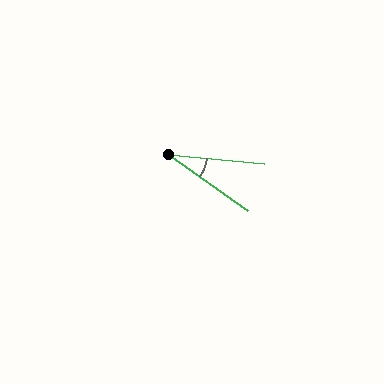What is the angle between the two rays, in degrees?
Approximately 30 degrees.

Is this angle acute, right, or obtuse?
It is acute.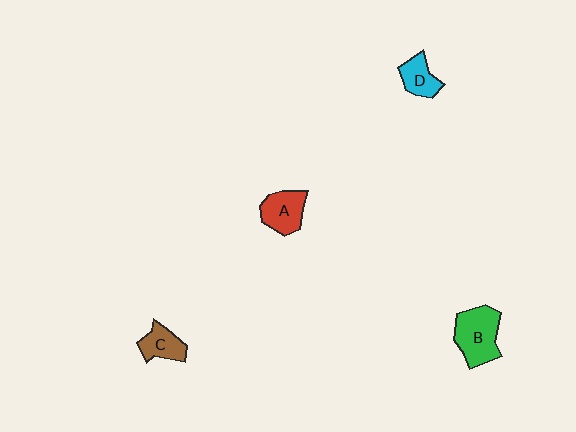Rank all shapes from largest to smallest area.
From largest to smallest: B (green), A (red), C (brown), D (cyan).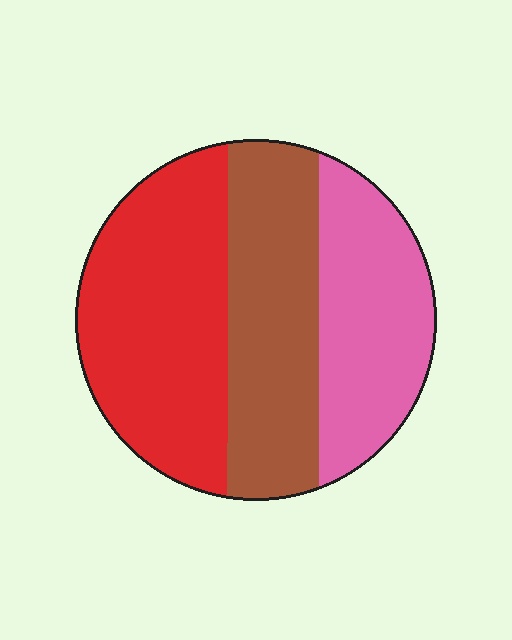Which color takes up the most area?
Red, at roughly 40%.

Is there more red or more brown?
Red.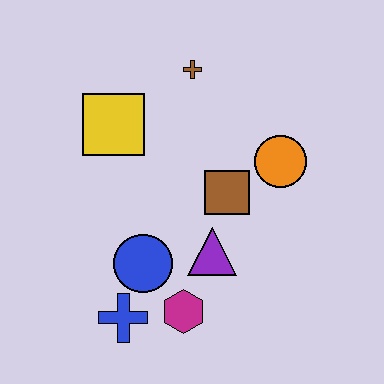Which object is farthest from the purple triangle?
The brown cross is farthest from the purple triangle.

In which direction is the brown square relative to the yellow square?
The brown square is to the right of the yellow square.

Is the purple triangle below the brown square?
Yes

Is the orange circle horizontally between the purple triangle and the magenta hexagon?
No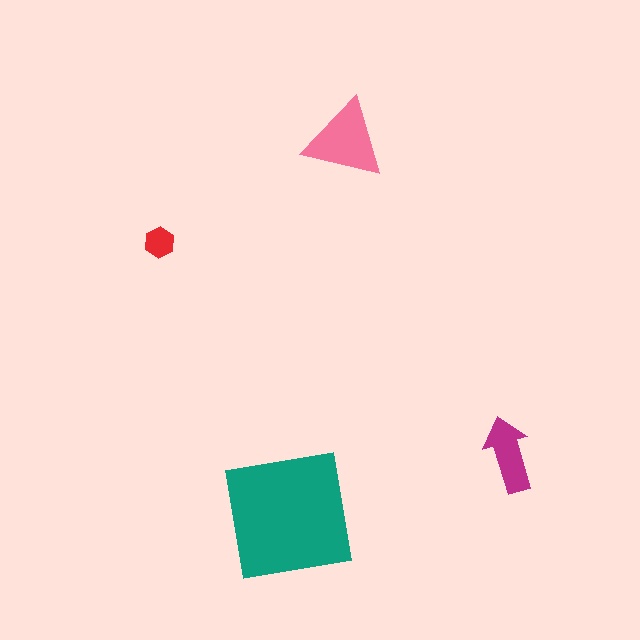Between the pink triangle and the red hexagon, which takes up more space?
The pink triangle.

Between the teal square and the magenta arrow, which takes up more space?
The teal square.